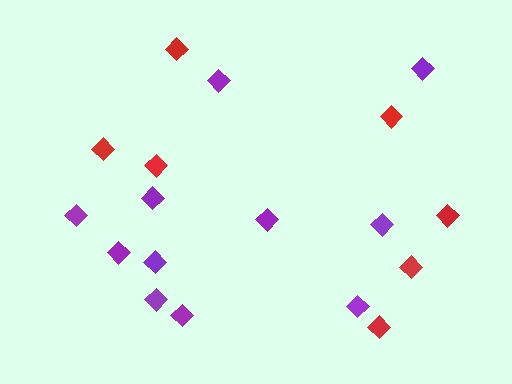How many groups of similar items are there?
There are 2 groups: one group of red diamonds (7) and one group of purple diamonds (11).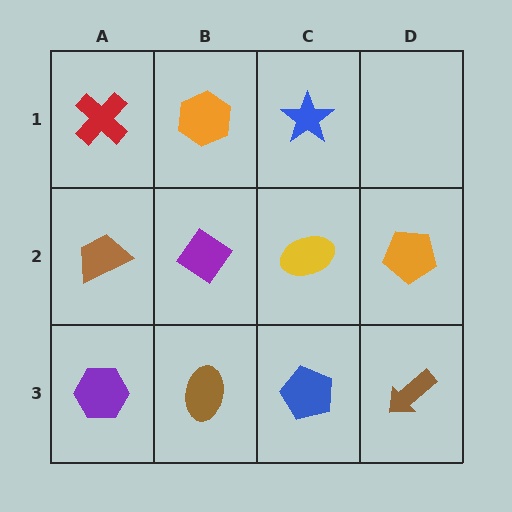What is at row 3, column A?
A purple hexagon.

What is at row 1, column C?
A blue star.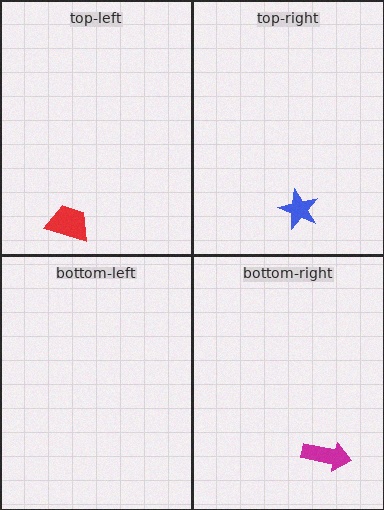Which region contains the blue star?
The top-right region.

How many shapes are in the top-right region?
1.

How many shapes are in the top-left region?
1.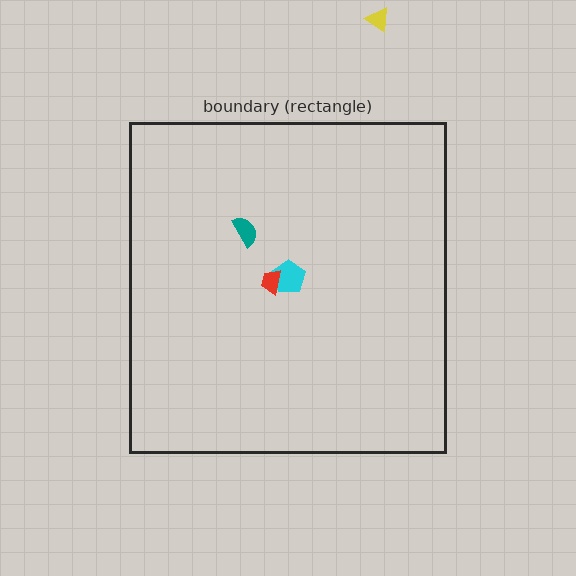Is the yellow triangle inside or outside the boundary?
Outside.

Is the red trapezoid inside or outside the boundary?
Inside.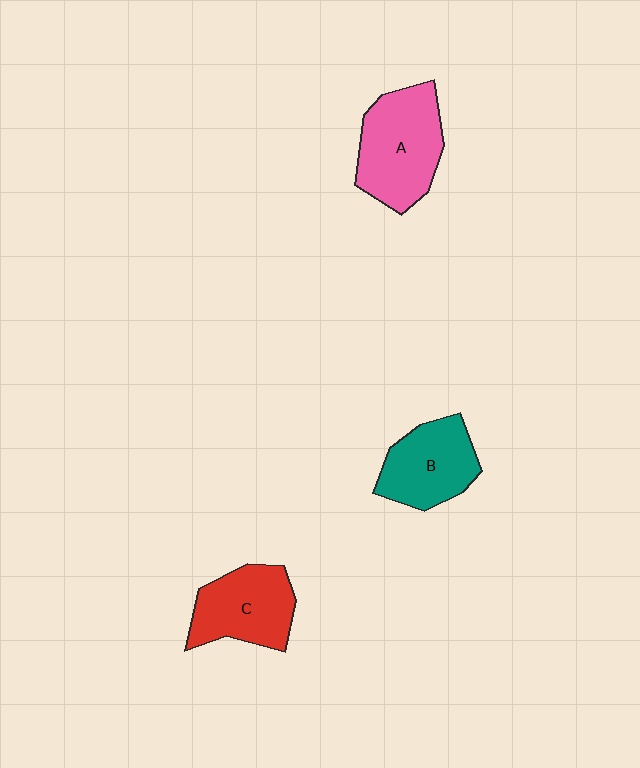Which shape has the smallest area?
Shape B (teal).